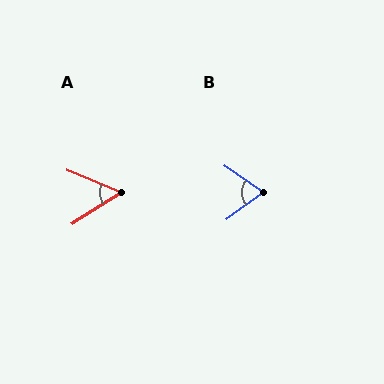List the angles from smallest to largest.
A (54°), B (71°).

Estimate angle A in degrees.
Approximately 54 degrees.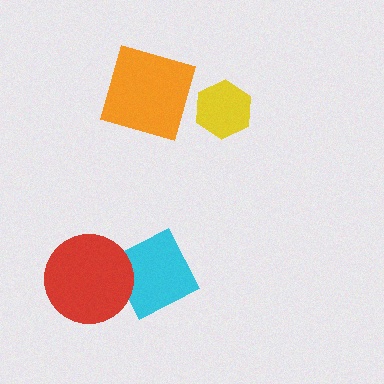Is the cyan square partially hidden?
Yes, it is partially covered by another shape.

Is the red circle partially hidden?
No, no other shape covers it.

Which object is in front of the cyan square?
The red circle is in front of the cyan square.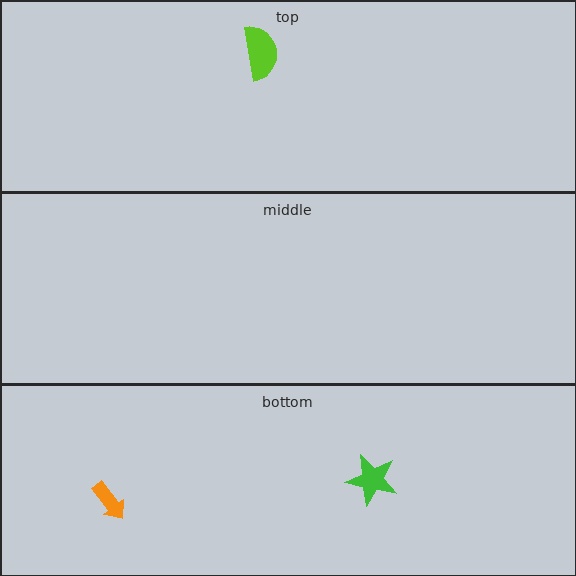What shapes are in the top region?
The lime semicircle.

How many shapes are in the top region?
1.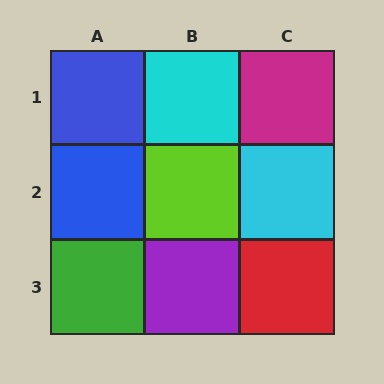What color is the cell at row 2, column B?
Lime.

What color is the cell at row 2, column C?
Cyan.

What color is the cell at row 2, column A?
Blue.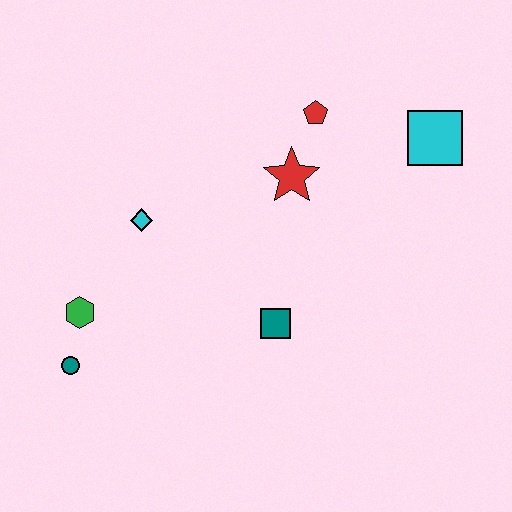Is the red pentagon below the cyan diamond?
No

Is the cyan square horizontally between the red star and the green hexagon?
No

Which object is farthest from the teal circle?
The cyan square is farthest from the teal circle.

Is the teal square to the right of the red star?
No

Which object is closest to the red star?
The red pentagon is closest to the red star.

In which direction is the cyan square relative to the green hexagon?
The cyan square is to the right of the green hexagon.